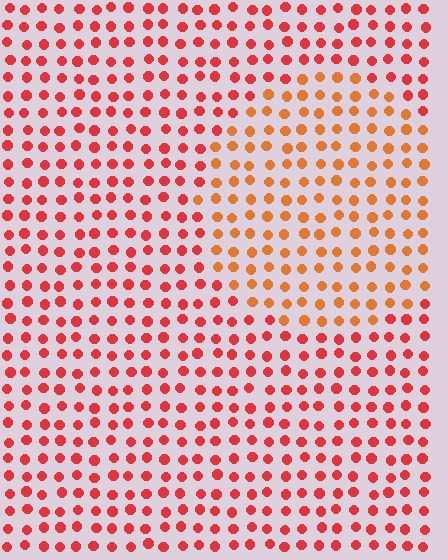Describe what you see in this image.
The image is filled with small red elements in a uniform arrangement. A circle-shaped region is visible where the elements are tinted to a slightly different hue, forming a subtle color boundary.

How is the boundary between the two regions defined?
The boundary is defined purely by a slight shift in hue (about 28 degrees). Spacing, size, and orientation are identical on both sides.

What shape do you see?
I see a circle.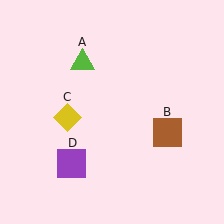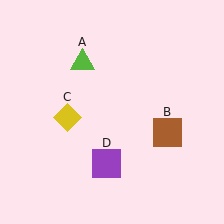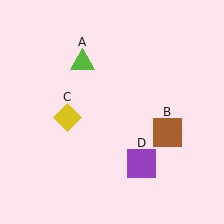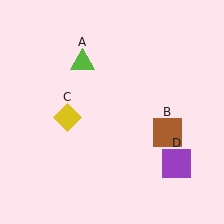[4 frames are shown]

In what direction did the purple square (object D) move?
The purple square (object D) moved right.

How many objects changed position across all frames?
1 object changed position: purple square (object D).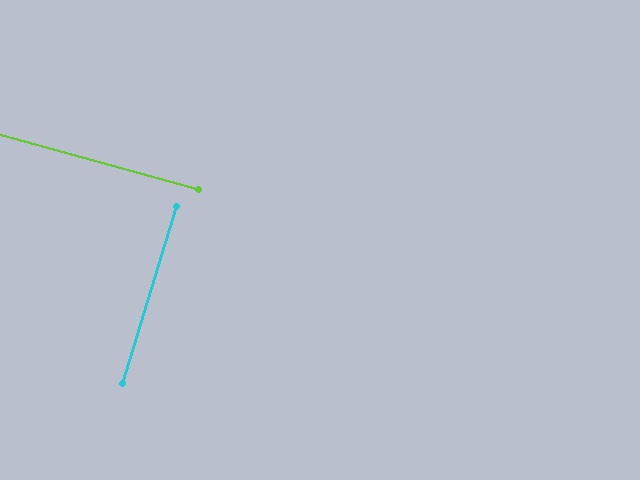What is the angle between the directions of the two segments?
Approximately 88 degrees.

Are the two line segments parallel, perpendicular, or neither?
Perpendicular — they meet at approximately 88°.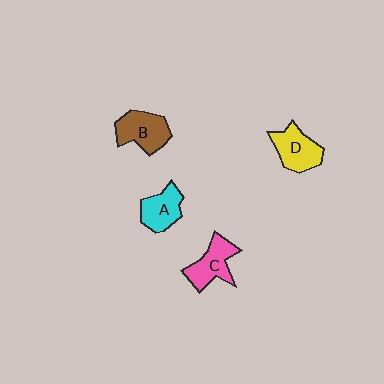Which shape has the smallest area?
Shape A (cyan).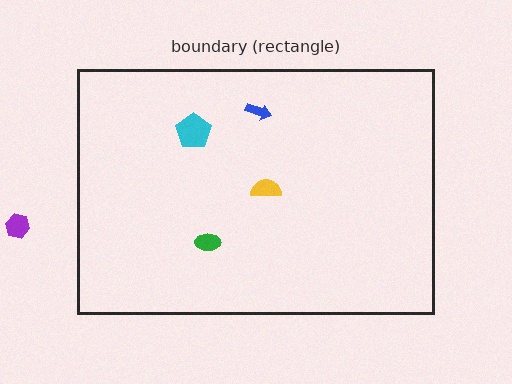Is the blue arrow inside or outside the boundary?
Inside.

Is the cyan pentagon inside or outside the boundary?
Inside.